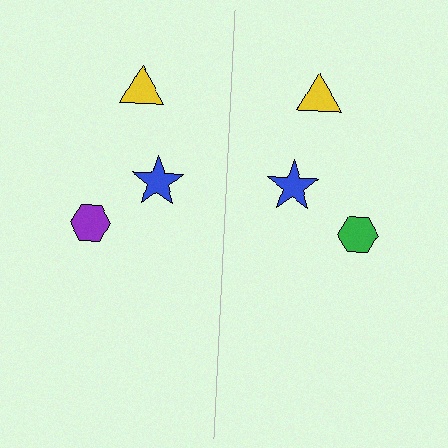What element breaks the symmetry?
The green hexagon on the right side breaks the symmetry — its mirror counterpart is purple.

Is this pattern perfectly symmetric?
No, the pattern is not perfectly symmetric. The green hexagon on the right side breaks the symmetry — its mirror counterpart is purple.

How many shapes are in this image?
There are 6 shapes in this image.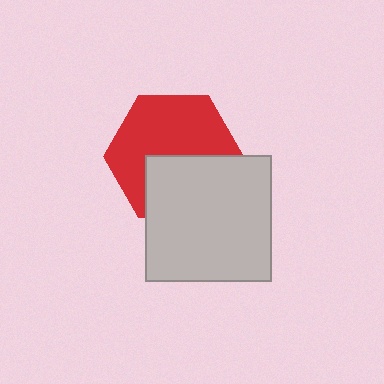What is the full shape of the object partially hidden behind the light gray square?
The partially hidden object is a red hexagon.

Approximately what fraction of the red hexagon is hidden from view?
Roughly 39% of the red hexagon is hidden behind the light gray square.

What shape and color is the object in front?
The object in front is a light gray square.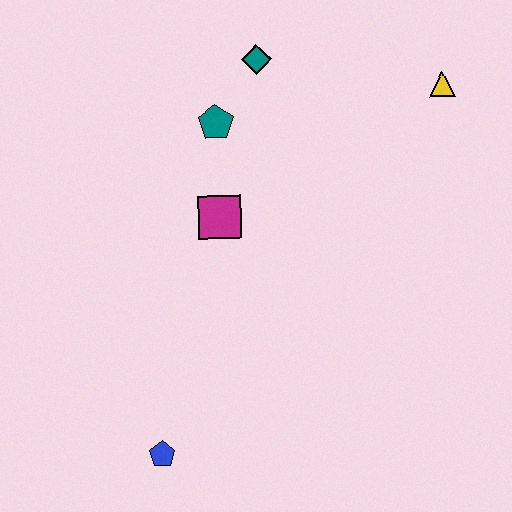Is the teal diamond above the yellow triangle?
Yes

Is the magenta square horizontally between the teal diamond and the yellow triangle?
No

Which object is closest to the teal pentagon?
The teal diamond is closest to the teal pentagon.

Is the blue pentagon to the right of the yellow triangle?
No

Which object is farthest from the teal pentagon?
The blue pentagon is farthest from the teal pentagon.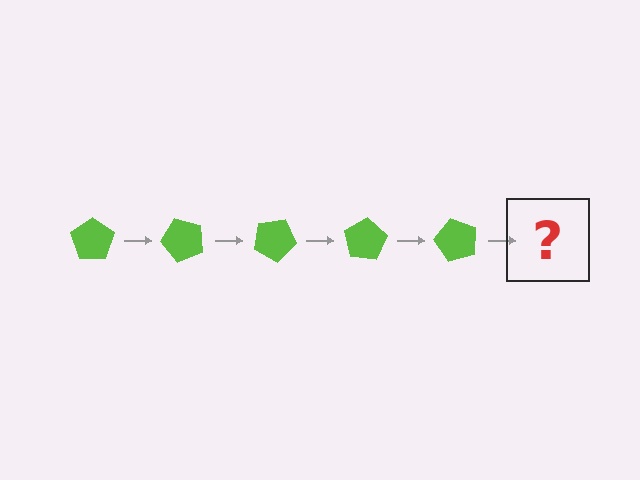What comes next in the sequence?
The next element should be a lime pentagon rotated 250 degrees.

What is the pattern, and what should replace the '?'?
The pattern is that the pentagon rotates 50 degrees each step. The '?' should be a lime pentagon rotated 250 degrees.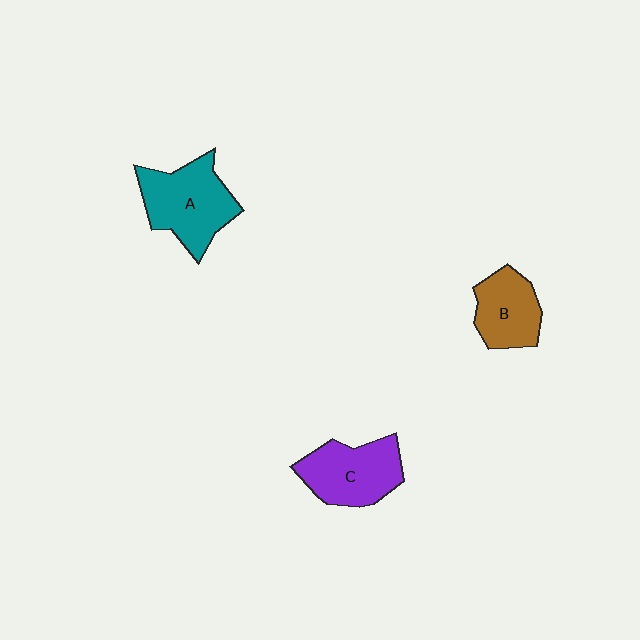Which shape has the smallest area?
Shape B (brown).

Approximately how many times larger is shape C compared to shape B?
Approximately 1.3 times.